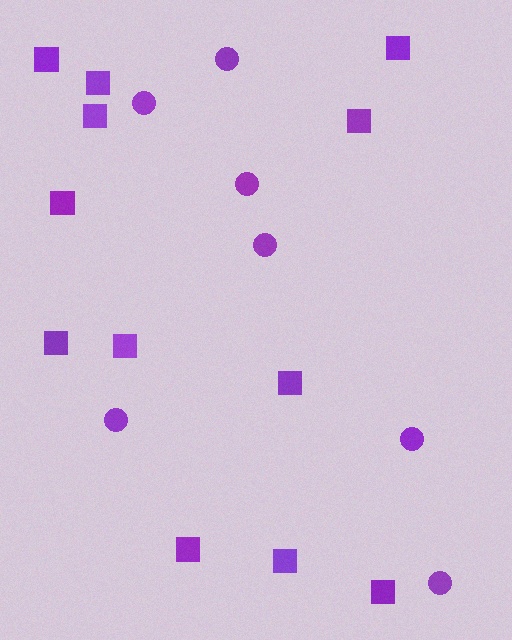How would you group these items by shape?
There are 2 groups: one group of squares (12) and one group of circles (7).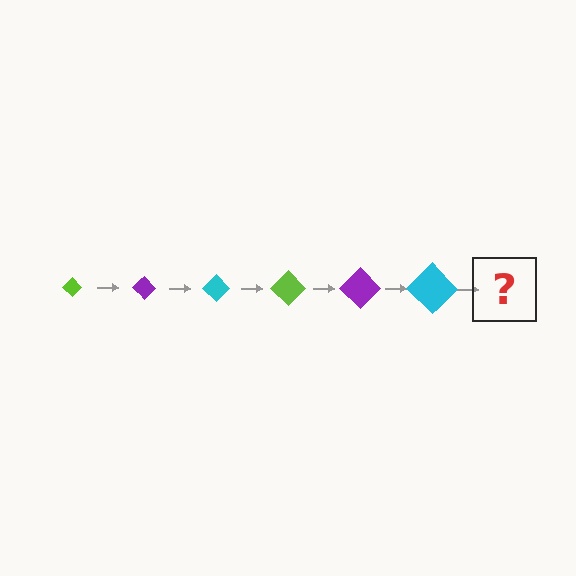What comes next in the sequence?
The next element should be a lime diamond, larger than the previous one.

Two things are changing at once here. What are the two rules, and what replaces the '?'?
The two rules are that the diamond grows larger each step and the color cycles through lime, purple, and cyan. The '?' should be a lime diamond, larger than the previous one.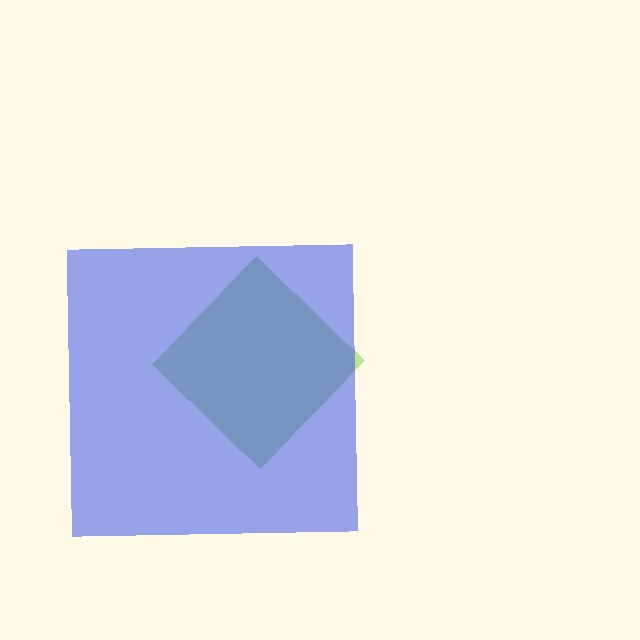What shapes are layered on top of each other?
The layered shapes are: a lime diamond, a blue square.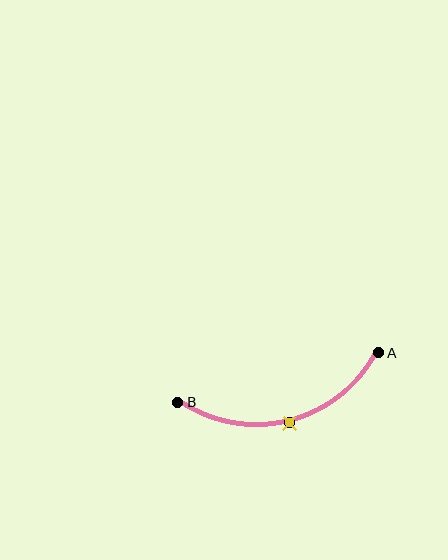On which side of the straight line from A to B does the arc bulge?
The arc bulges below the straight line connecting A and B.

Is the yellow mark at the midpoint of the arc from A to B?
Yes. The yellow mark lies on the arc at equal arc-length from both A and B — it is the arc midpoint.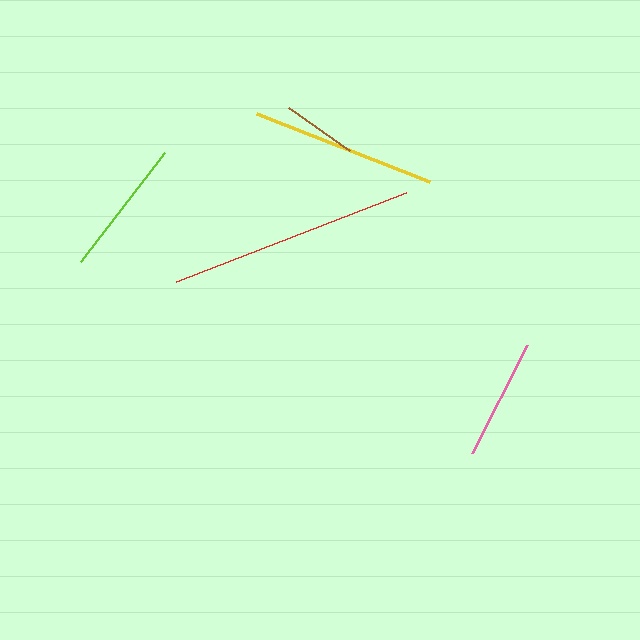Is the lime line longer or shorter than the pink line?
The lime line is longer than the pink line.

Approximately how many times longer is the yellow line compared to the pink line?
The yellow line is approximately 1.5 times the length of the pink line.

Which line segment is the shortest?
The brown line is the shortest at approximately 75 pixels.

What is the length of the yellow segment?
The yellow segment is approximately 186 pixels long.